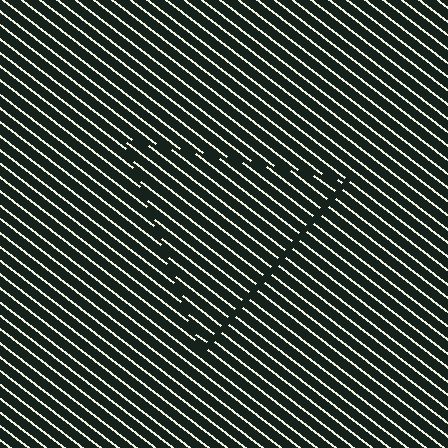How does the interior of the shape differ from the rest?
The interior of the shape contains the same grating, shifted by half a period — the contour is defined by the phase discontinuity where line-ends from the inner and outer gratings abut.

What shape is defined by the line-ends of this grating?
An illusory triangle. The interior of the shape contains the same grating, shifted by half a period — the contour is defined by the phase discontinuity where line-ends from the inner and outer gratings abut.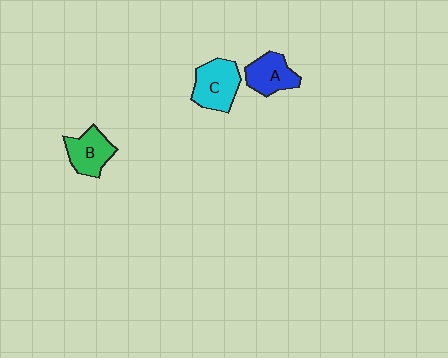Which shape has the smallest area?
Shape A (blue).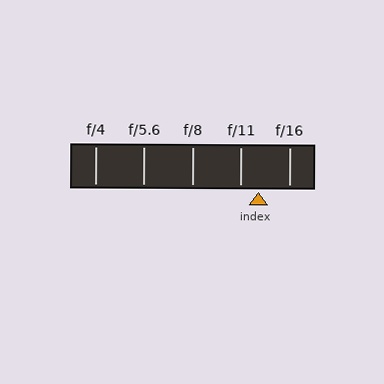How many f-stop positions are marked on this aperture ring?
There are 5 f-stop positions marked.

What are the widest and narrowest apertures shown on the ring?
The widest aperture shown is f/4 and the narrowest is f/16.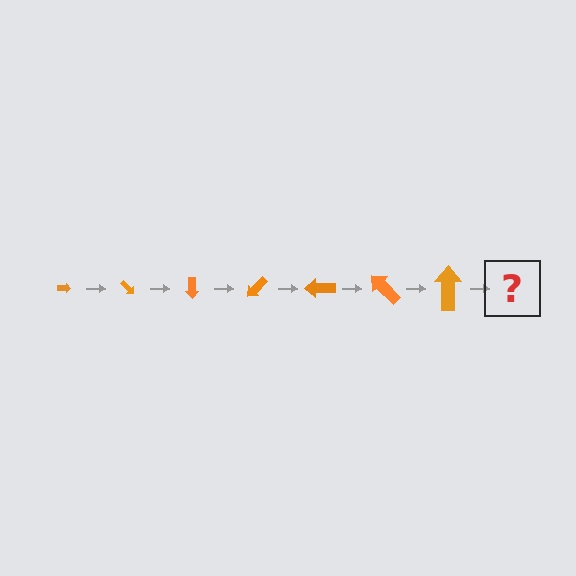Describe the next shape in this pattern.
It should be an arrow, larger than the previous one and rotated 315 degrees from the start.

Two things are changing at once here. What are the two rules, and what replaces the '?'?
The two rules are that the arrow grows larger each step and it rotates 45 degrees each step. The '?' should be an arrow, larger than the previous one and rotated 315 degrees from the start.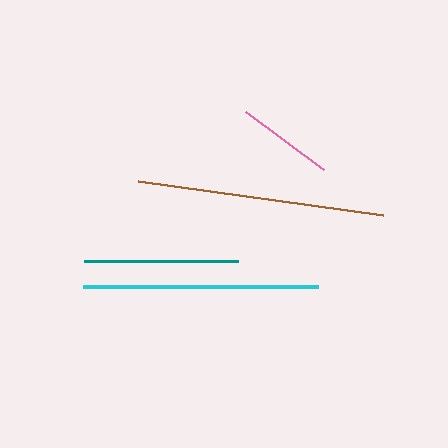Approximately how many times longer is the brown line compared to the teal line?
The brown line is approximately 1.6 times the length of the teal line.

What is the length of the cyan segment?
The cyan segment is approximately 235 pixels long.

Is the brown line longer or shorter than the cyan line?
The brown line is longer than the cyan line.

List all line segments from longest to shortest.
From longest to shortest: brown, cyan, teal, pink.